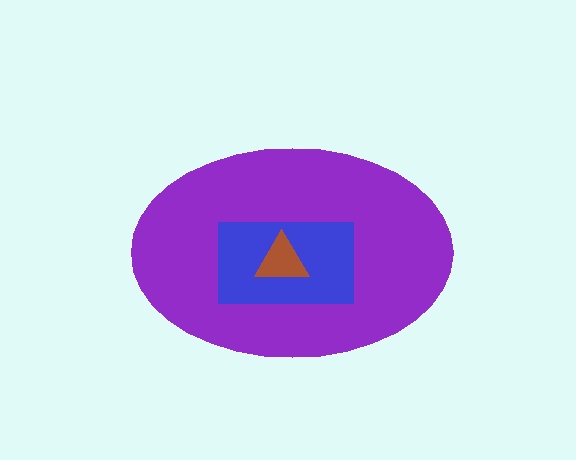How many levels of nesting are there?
3.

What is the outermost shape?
The purple ellipse.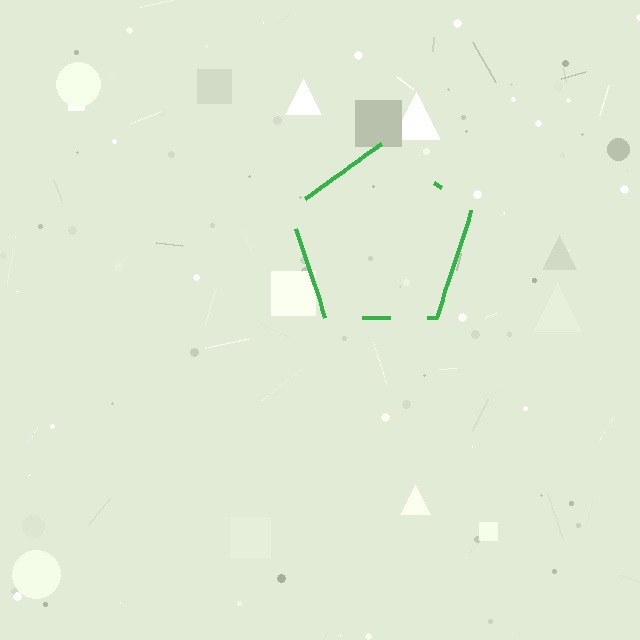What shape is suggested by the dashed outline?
The dashed outline suggests a pentagon.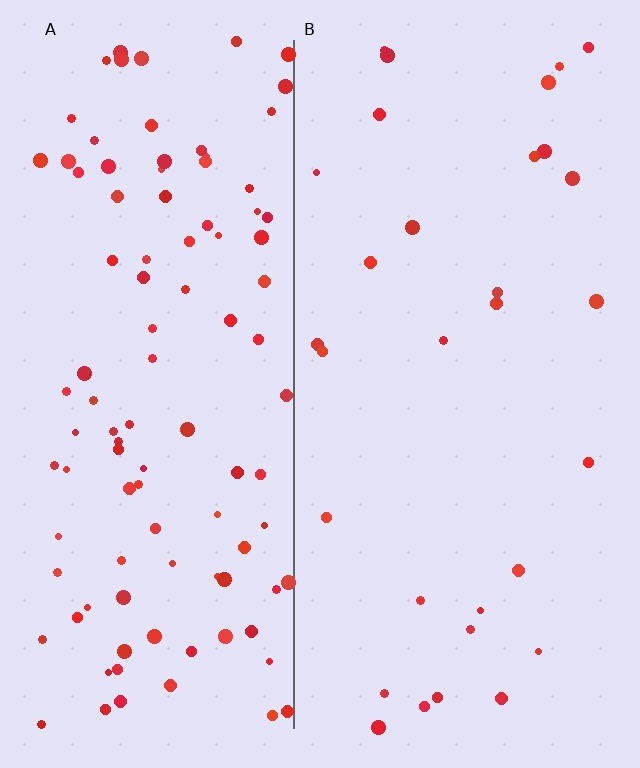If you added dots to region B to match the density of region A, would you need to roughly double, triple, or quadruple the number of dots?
Approximately triple.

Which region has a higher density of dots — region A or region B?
A (the left).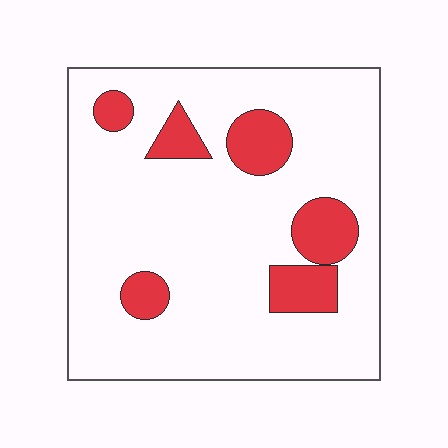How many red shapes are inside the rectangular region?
6.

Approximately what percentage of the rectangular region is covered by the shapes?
Approximately 15%.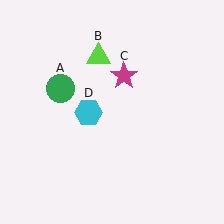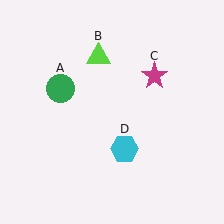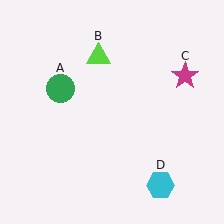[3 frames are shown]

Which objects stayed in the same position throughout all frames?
Green circle (object A) and lime triangle (object B) remained stationary.